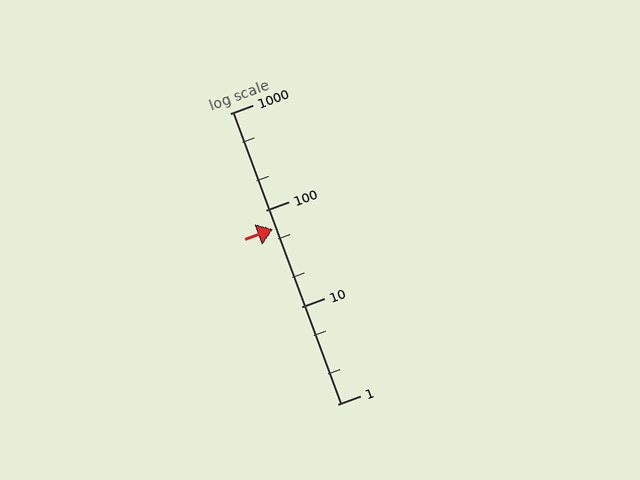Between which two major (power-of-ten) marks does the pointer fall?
The pointer is between 10 and 100.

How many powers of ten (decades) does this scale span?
The scale spans 3 decades, from 1 to 1000.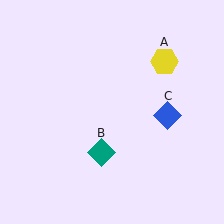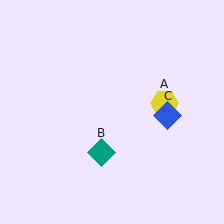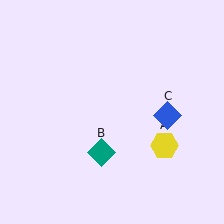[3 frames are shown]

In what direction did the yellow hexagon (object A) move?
The yellow hexagon (object A) moved down.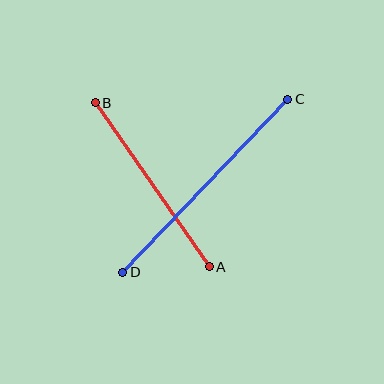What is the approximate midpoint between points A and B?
The midpoint is at approximately (152, 185) pixels.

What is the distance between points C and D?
The distance is approximately 239 pixels.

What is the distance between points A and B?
The distance is approximately 200 pixels.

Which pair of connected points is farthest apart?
Points C and D are farthest apart.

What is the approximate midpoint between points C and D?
The midpoint is at approximately (205, 186) pixels.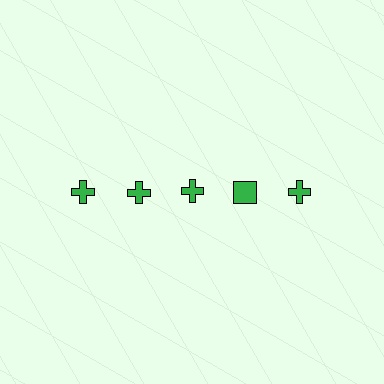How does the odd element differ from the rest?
It has a different shape: square instead of cross.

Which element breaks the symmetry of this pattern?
The green square in the top row, second from right column breaks the symmetry. All other shapes are green crosses.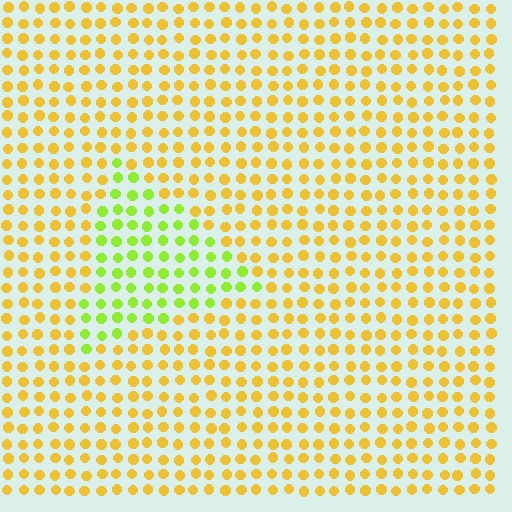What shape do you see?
I see a triangle.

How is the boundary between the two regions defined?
The boundary is defined purely by a slight shift in hue (about 45 degrees). Spacing, size, and orientation are identical on both sides.